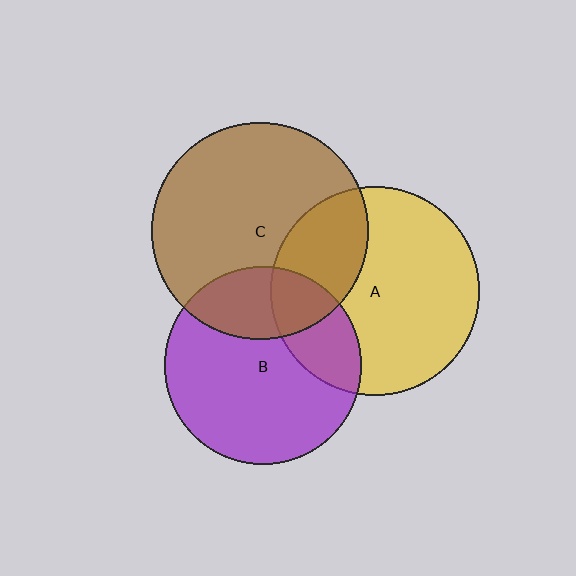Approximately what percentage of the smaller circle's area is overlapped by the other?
Approximately 25%.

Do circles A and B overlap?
Yes.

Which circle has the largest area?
Circle C (brown).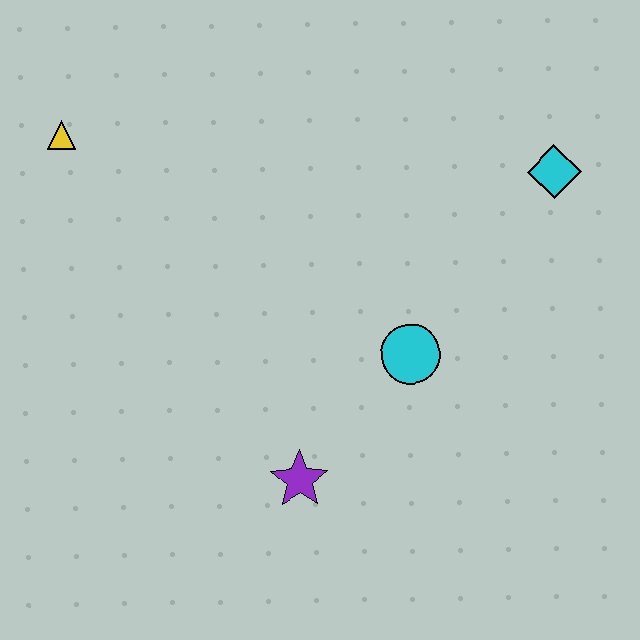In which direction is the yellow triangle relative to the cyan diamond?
The yellow triangle is to the left of the cyan diamond.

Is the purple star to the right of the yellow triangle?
Yes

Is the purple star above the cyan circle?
No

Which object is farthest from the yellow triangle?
The cyan diamond is farthest from the yellow triangle.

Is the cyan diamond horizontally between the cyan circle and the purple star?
No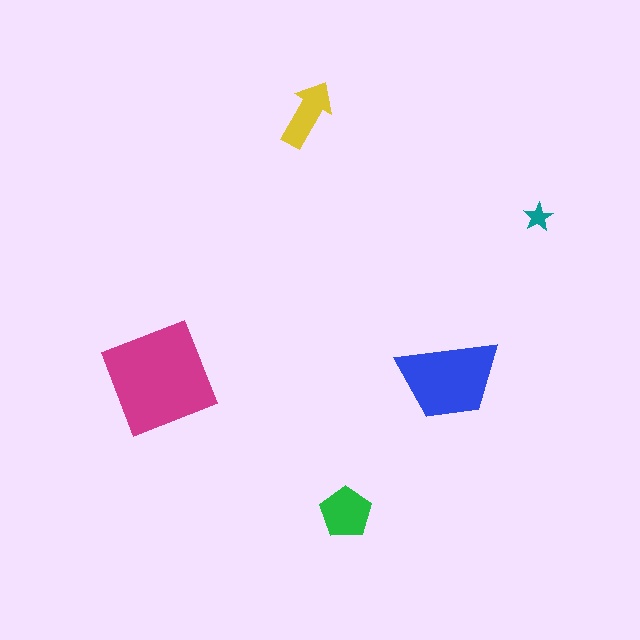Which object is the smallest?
The teal star.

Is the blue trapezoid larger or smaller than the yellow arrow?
Larger.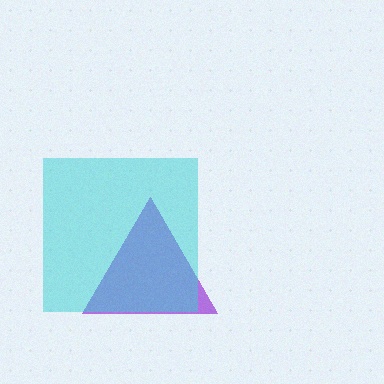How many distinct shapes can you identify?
There are 2 distinct shapes: a purple triangle, a cyan square.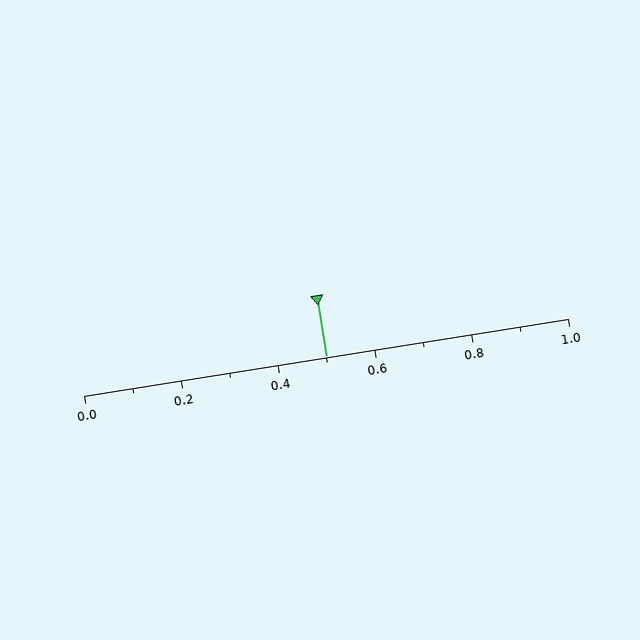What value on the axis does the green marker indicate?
The marker indicates approximately 0.5.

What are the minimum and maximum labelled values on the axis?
The axis runs from 0.0 to 1.0.